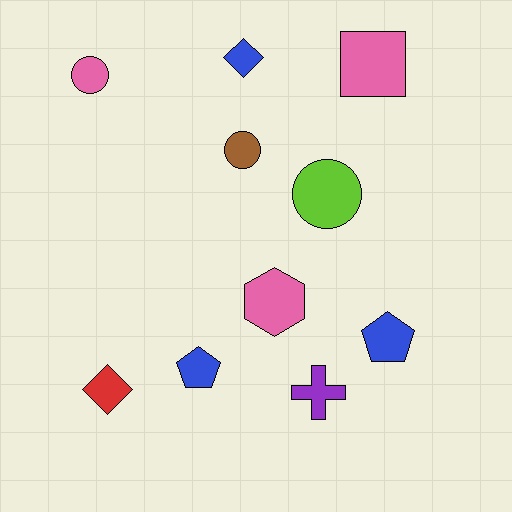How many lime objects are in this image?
There is 1 lime object.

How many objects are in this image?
There are 10 objects.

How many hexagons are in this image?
There is 1 hexagon.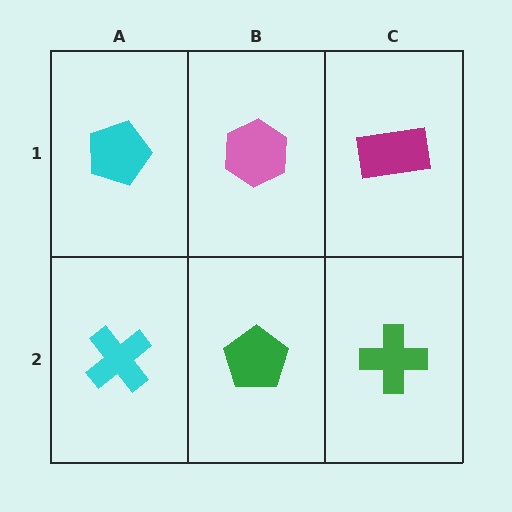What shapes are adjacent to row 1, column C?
A green cross (row 2, column C), a pink hexagon (row 1, column B).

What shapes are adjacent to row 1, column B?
A green pentagon (row 2, column B), a cyan pentagon (row 1, column A), a magenta rectangle (row 1, column C).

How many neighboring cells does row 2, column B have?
3.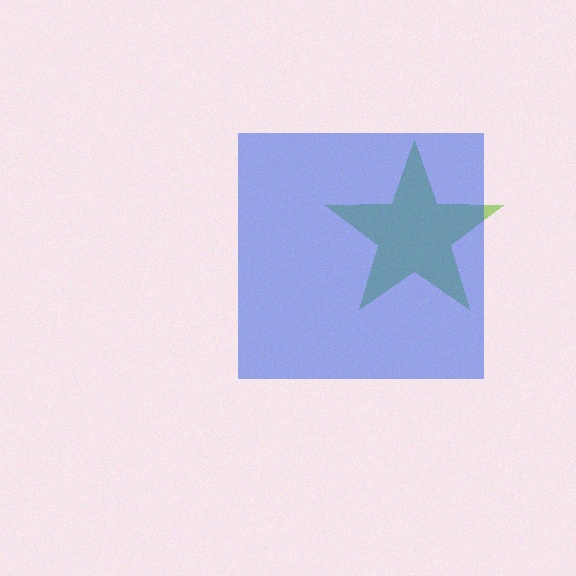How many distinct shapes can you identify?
There are 2 distinct shapes: a lime star, a blue square.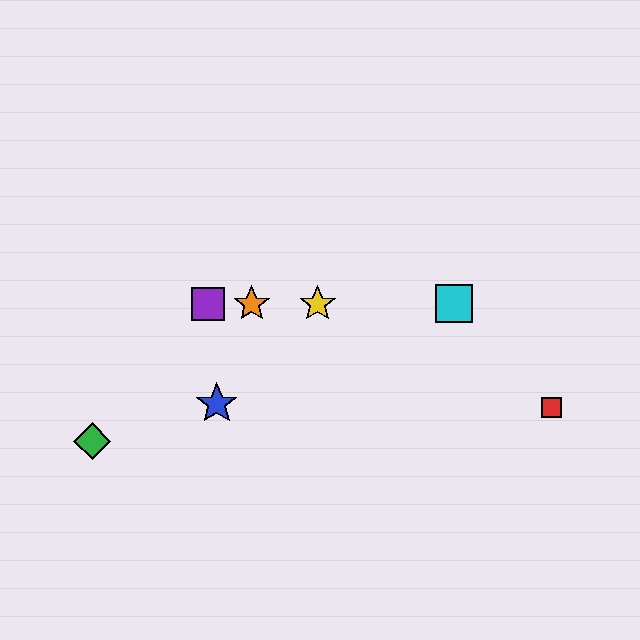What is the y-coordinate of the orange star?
The orange star is at y≈304.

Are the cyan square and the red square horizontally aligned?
No, the cyan square is at y≈304 and the red square is at y≈407.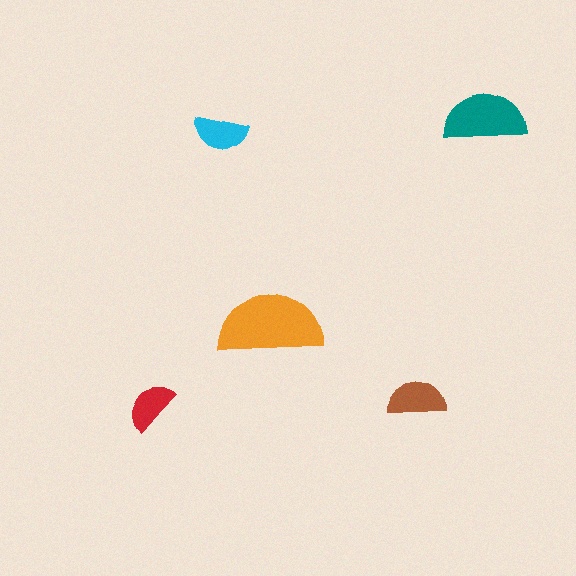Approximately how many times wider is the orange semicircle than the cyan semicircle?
About 2 times wider.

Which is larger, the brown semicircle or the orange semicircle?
The orange one.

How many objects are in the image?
There are 5 objects in the image.